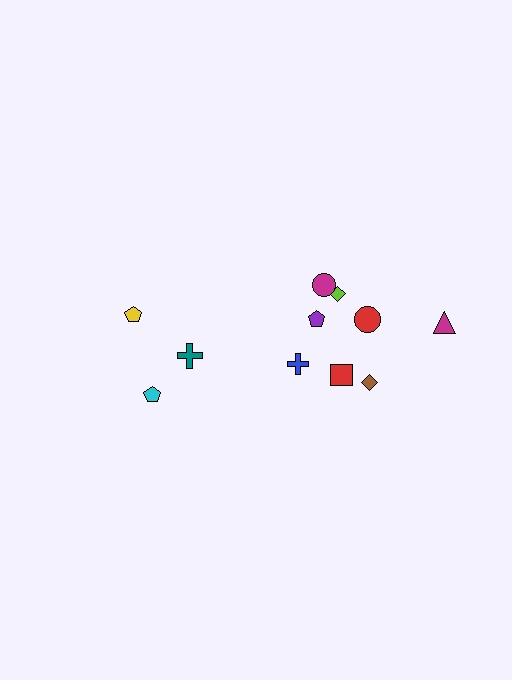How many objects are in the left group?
There are 3 objects.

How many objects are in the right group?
There are 8 objects.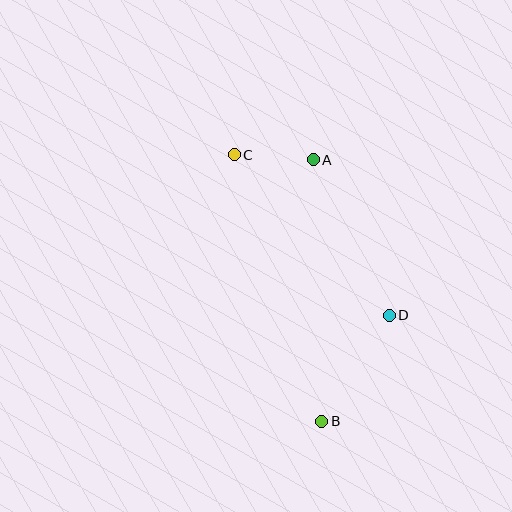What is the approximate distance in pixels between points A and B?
The distance between A and B is approximately 262 pixels.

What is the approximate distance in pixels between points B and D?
The distance between B and D is approximately 126 pixels.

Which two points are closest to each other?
Points A and C are closest to each other.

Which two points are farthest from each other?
Points B and C are farthest from each other.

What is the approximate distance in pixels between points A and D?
The distance between A and D is approximately 173 pixels.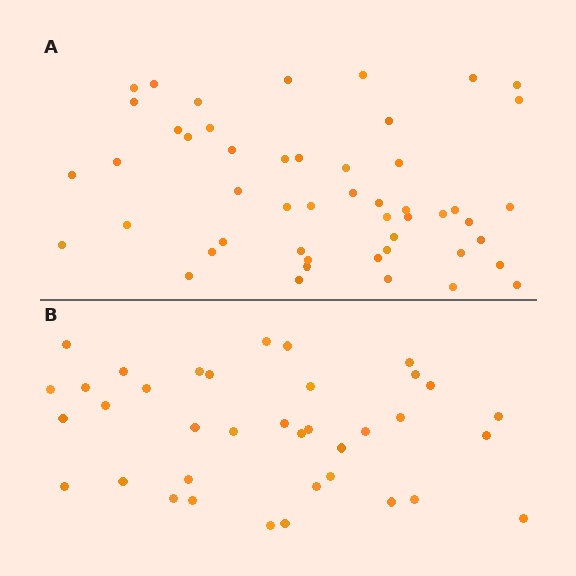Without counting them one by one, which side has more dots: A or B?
Region A (the top region) has more dots.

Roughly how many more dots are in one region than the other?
Region A has approximately 15 more dots than region B.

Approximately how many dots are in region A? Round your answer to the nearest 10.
About 50 dots.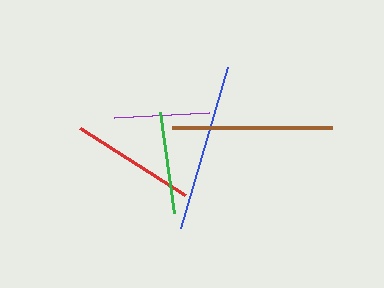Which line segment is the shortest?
The purple line is the shortest at approximately 95 pixels.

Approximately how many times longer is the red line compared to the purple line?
The red line is approximately 1.3 times the length of the purple line.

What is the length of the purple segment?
The purple segment is approximately 95 pixels long.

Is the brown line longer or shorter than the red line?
The brown line is longer than the red line.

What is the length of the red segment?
The red segment is approximately 125 pixels long.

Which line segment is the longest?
The blue line is the longest at approximately 168 pixels.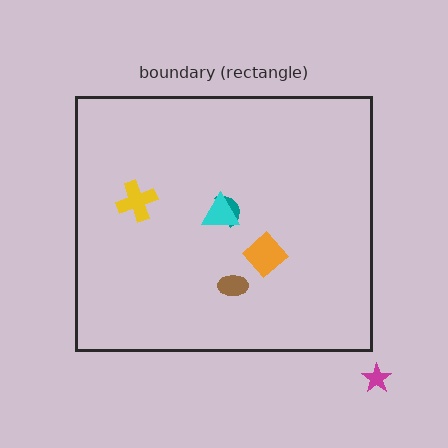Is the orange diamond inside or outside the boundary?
Inside.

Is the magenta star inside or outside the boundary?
Outside.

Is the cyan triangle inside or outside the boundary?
Inside.